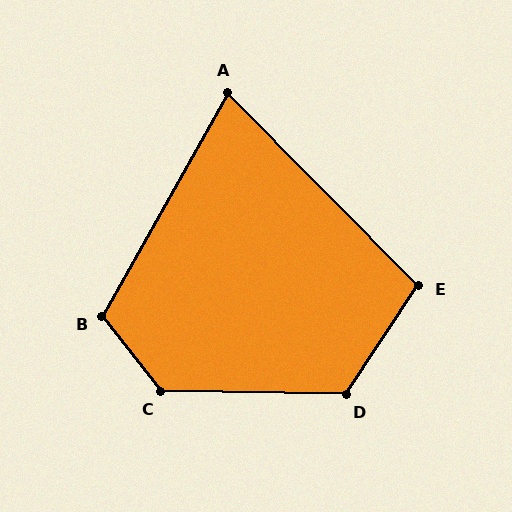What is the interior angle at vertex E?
Approximately 102 degrees (obtuse).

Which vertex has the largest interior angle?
C, at approximately 129 degrees.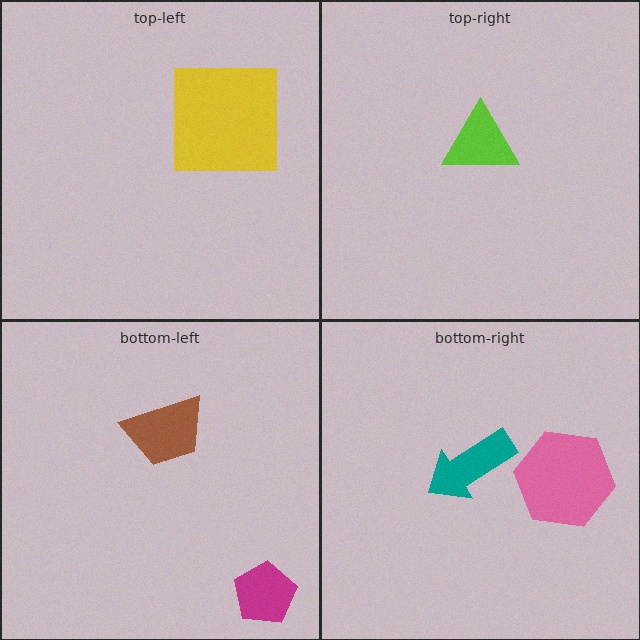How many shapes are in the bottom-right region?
2.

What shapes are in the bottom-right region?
The pink hexagon, the teal arrow.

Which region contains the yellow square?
The top-left region.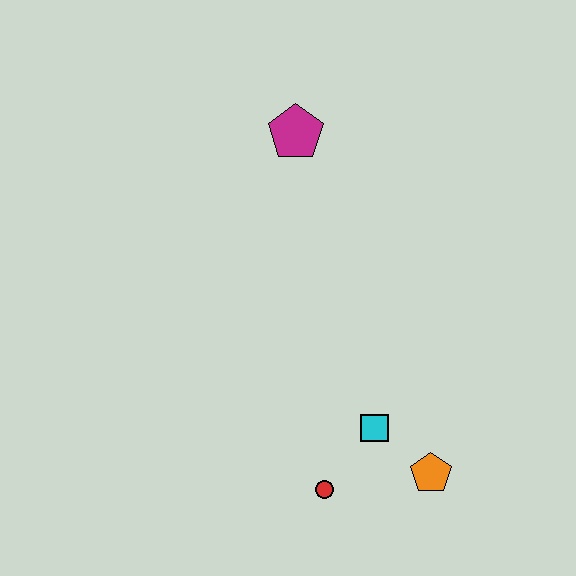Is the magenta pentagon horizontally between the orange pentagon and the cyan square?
No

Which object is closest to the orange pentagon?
The cyan square is closest to the orange pentagon.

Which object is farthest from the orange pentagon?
The magenta pentagon is farthest from the orange pentagon.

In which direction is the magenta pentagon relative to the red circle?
The magenta pentagon is above the red circle.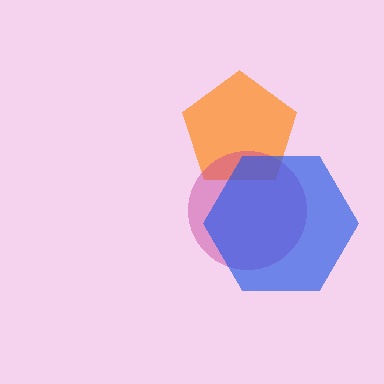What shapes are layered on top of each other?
The layered shapes are: an orange pentagon, a magenta circle, a blue hexagon.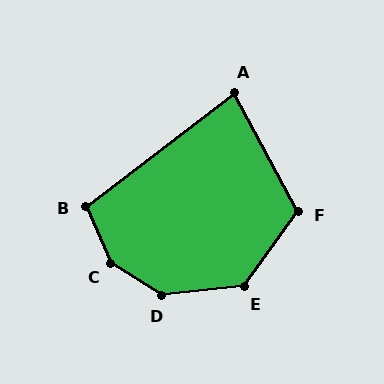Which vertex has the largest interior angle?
C, at approximately 147 degrees.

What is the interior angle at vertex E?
Approximately 132 degrees (obtuse).